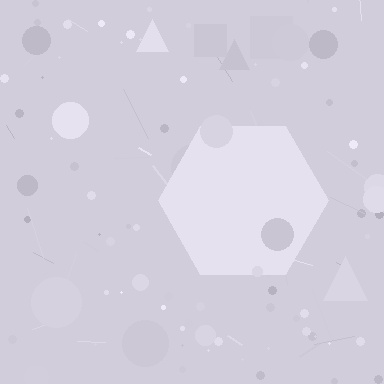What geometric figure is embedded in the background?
A hexagon is embedded in the background.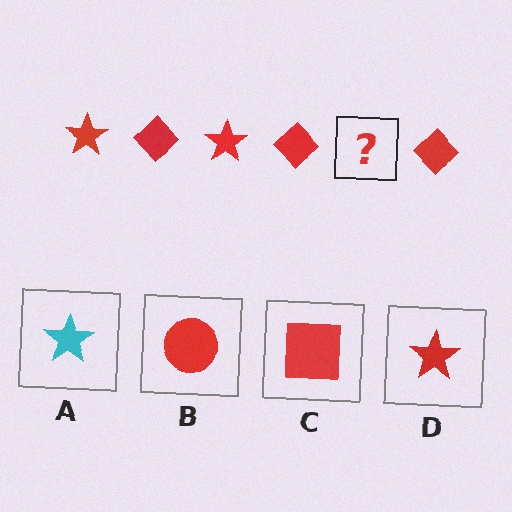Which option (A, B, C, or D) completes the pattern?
D.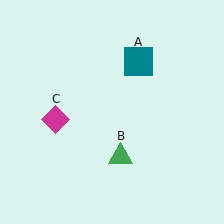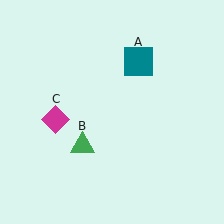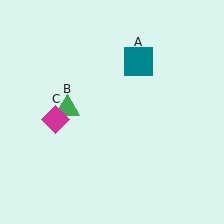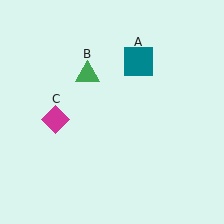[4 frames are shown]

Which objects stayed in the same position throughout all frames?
Teal square (object A) and magenta diamond (object C) remained stationary.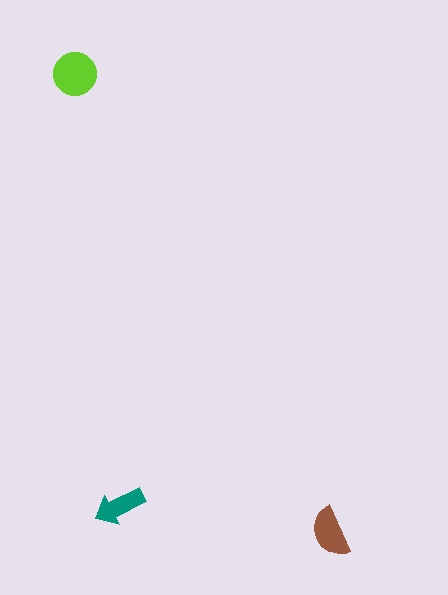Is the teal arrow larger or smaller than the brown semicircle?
Smaller.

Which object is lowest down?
The brown semicircle is bottommost.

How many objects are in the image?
There are 3 objects in the image.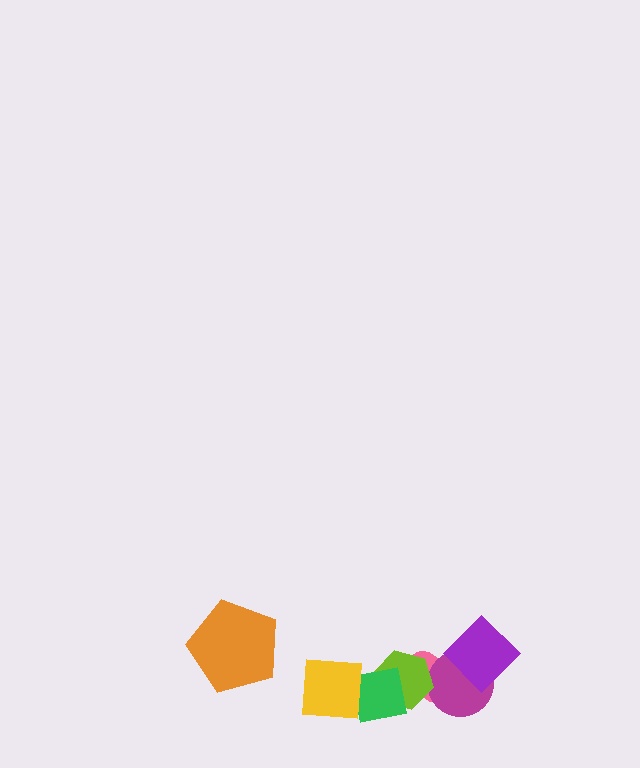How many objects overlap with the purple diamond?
2 objects overlap with the purple diamond.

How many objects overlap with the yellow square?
1 object overlaps with the yellow square.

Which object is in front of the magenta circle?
The purple diamond is in front of the magenta circle.